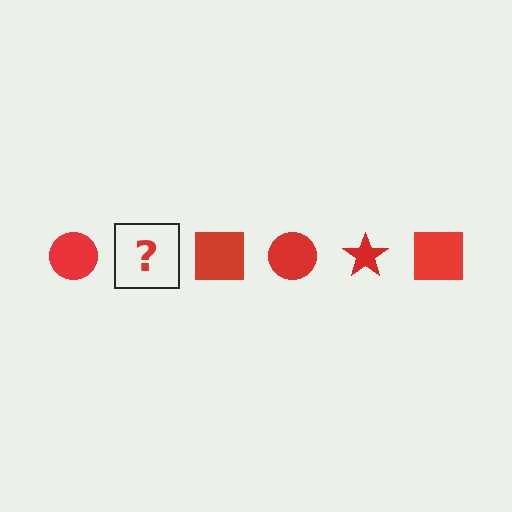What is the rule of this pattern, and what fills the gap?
The rule is that the pattern cycles through circle, star, square shapes in red. The gap should be filled with a red star.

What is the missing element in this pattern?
The missing element is a red star.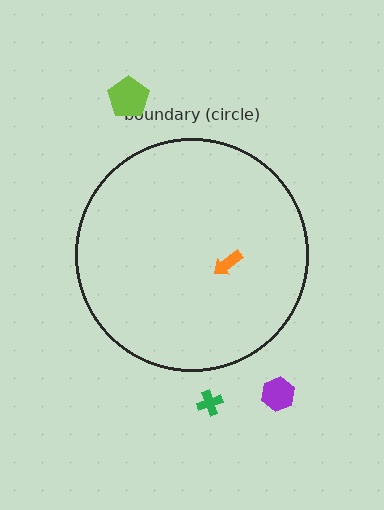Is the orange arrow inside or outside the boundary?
Inside.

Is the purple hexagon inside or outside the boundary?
Outside.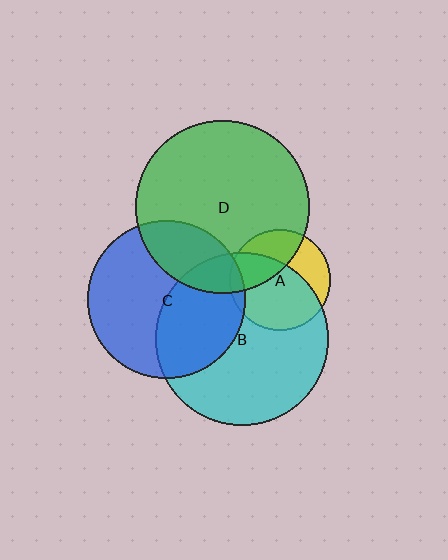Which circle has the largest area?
Circle D (green).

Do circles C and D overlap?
Yes.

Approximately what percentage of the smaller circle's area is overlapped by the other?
Approximately 25%.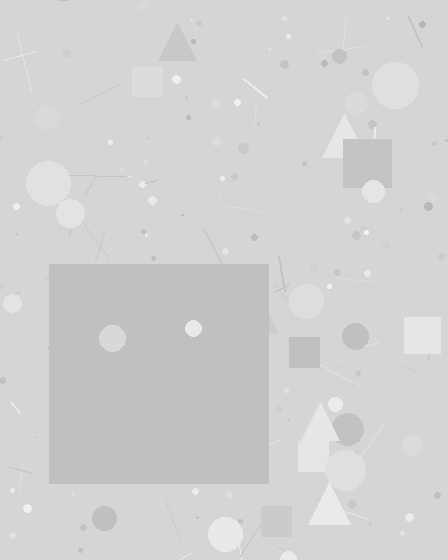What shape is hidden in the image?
A square is hidden in the image.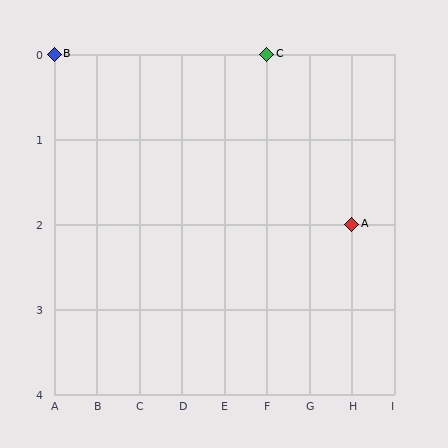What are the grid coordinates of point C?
Point C is at grid coordinates (F, 0).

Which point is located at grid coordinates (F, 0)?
Point C is at (F, 0).